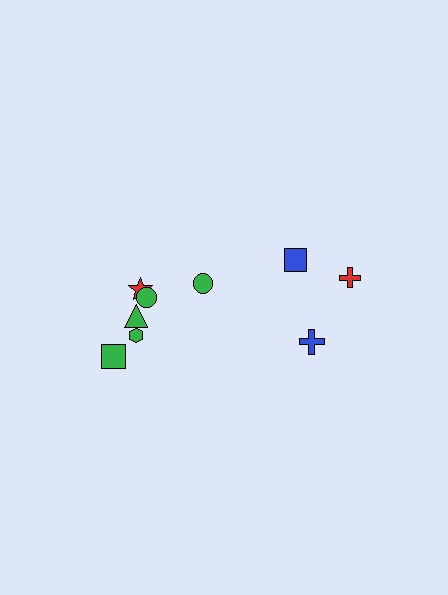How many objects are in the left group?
There are 6 objects.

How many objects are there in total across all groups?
There are 9 objects.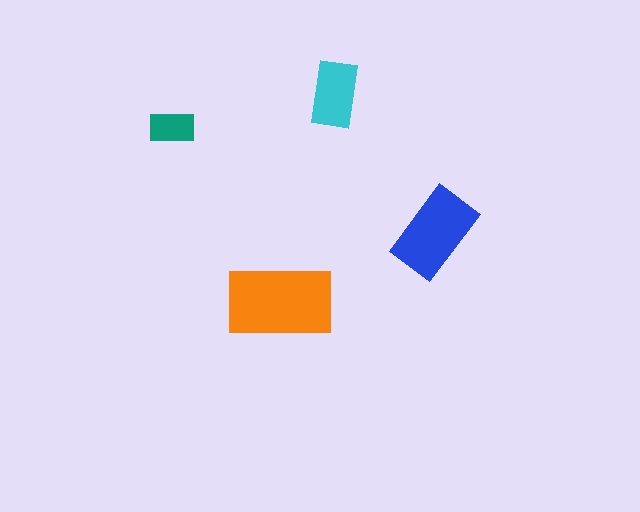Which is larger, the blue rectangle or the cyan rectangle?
The blue one.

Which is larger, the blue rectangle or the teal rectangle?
The blue one.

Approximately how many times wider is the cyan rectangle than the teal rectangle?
About 1.5 times wider.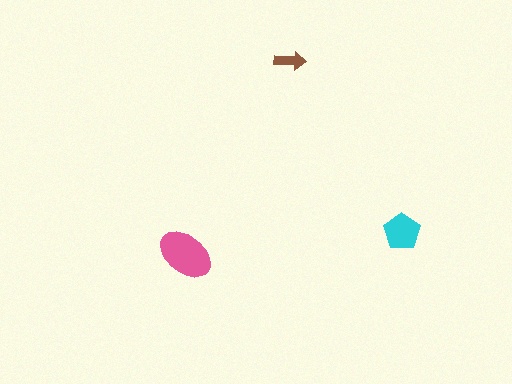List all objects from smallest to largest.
The brown arrow, the cyan pentagon, the pink ellipse.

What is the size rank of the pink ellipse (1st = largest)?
1st.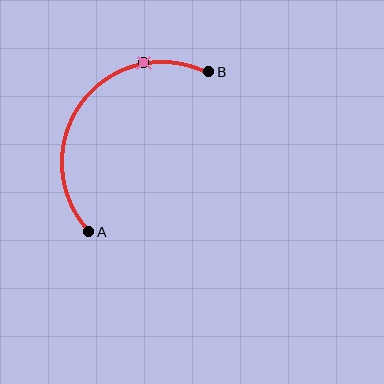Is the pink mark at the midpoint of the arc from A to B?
No. The pink mark lies on the arc but is closer to endpoint B. The arc midpoint would be at the point on the curve equidistant along the arc from both A and B.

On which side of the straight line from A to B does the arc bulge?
The arc bulges above and to the left of the straight line connecting A and B.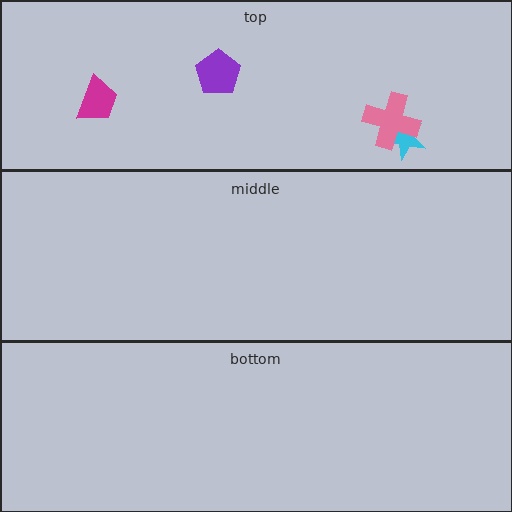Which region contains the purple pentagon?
The top region.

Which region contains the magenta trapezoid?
The top region.